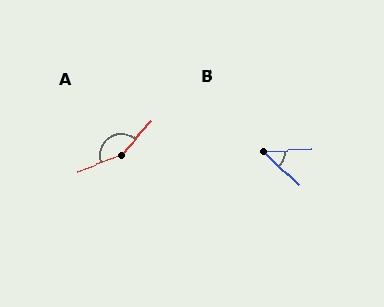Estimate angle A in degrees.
Approximately 152 degrees.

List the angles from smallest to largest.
B (47°), A (152°).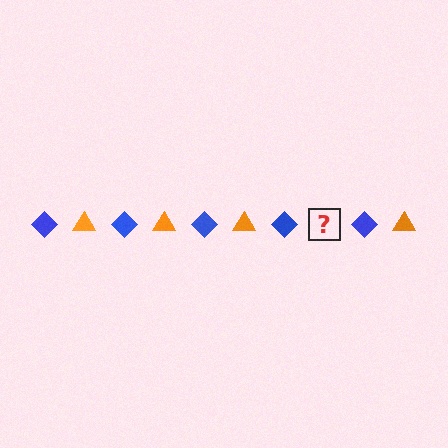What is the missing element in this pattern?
The missing element is an orange triangle.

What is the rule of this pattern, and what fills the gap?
The rule is that the pattern alternates between blue diamond and orange triangle. The gap should be filled with an orange triangle.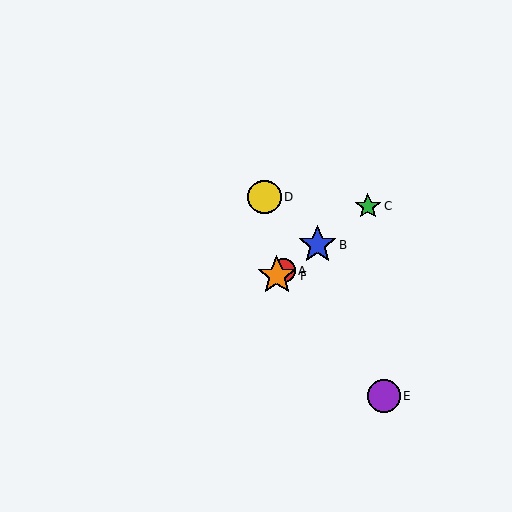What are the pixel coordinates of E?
Object E is at (384, 396).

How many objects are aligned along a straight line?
4 objects (A, B, C, F) are aligned along a straight line.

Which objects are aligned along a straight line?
Objects A, B, C, F are aligned along a straight line.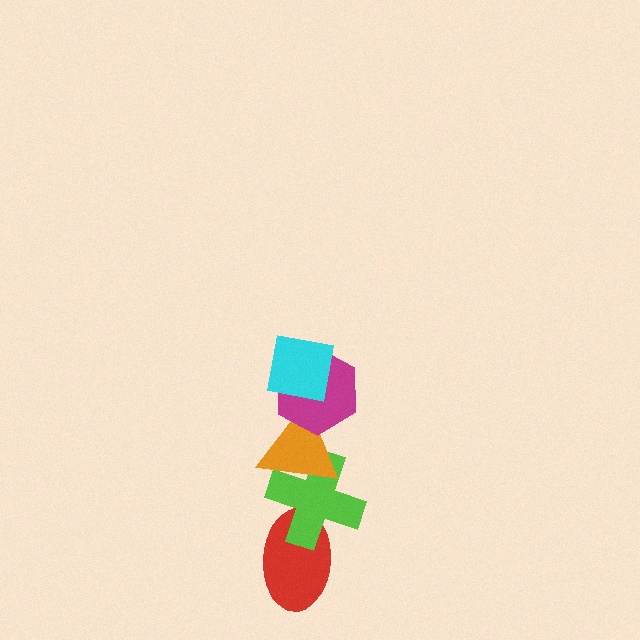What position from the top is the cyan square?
The cyan square is 1st from the top.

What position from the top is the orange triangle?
The orange triangle is 3rd from the top.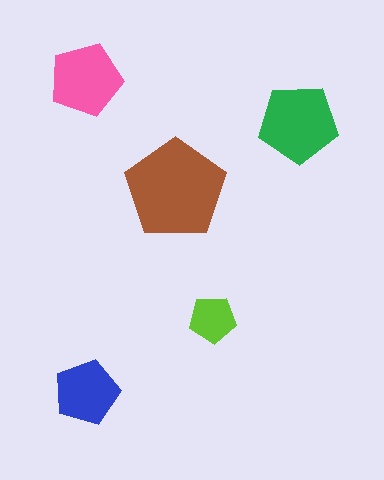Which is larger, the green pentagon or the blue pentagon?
The green one.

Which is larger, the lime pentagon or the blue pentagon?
The blue one.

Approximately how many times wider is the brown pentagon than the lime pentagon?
About 2 times wider.